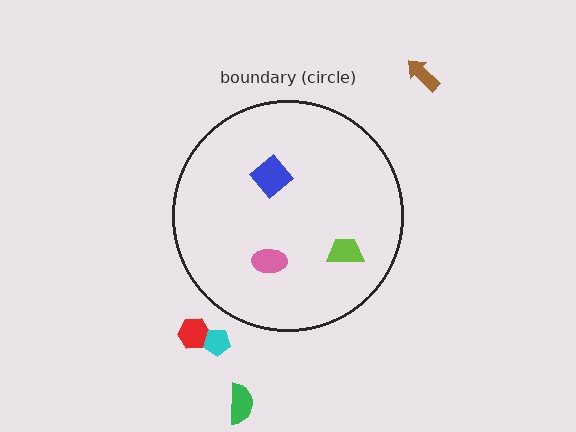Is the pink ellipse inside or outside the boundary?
Inside.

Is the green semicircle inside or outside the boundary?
Outside.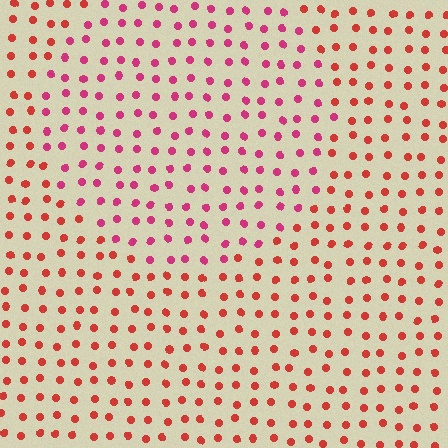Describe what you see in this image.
The image is filled with small red elements in a uniform arrangement. A circle-shaped region is visible where the elements are tinted to a slightly different hue, forming a subtle color boundary.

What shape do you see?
I see a circle.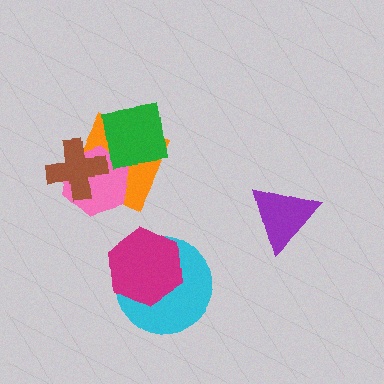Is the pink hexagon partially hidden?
Yes, it is partially covered by another shape.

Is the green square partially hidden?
No, no other shape covers it.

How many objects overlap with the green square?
1 object overlaps with the green square.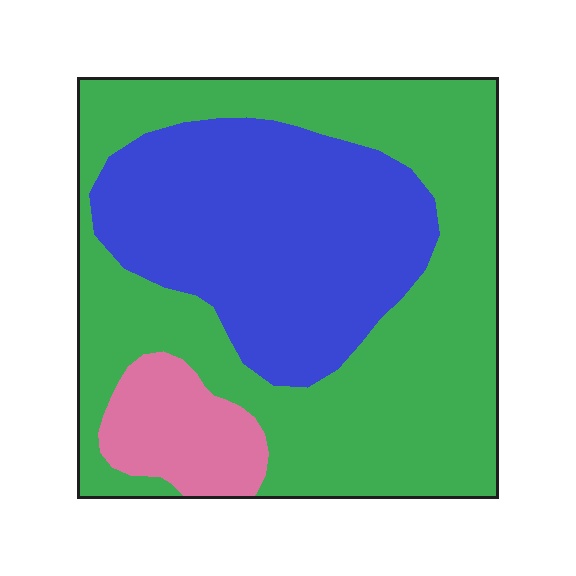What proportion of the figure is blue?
Blue takes up about one third (1/3) of the figure.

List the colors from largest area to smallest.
From largest to smallest: green, blue, pink.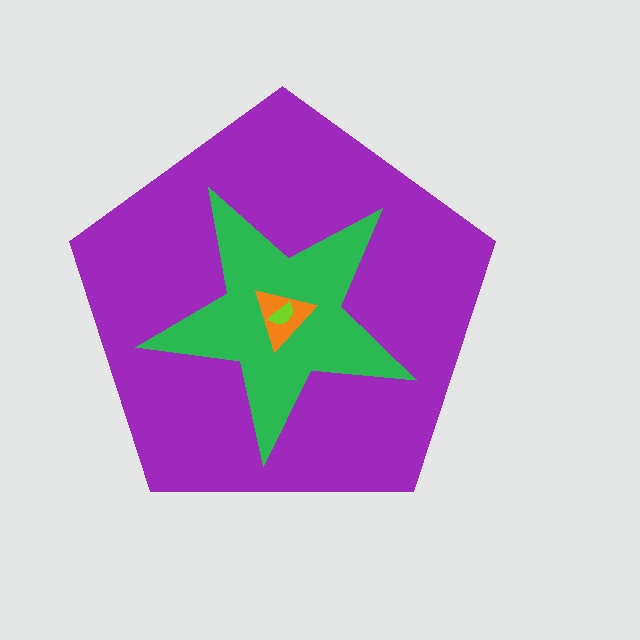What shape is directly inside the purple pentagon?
The green star.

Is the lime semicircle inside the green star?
Yes.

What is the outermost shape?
The purple pentagon.